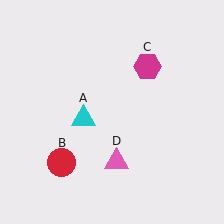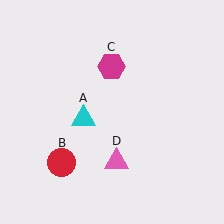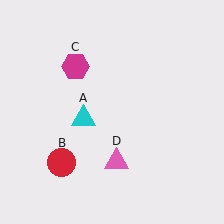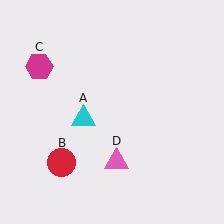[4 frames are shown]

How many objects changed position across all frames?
1 object changed position: magenta hexagon (object C).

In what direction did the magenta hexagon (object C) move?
The magenta hexagon (object C) moved left.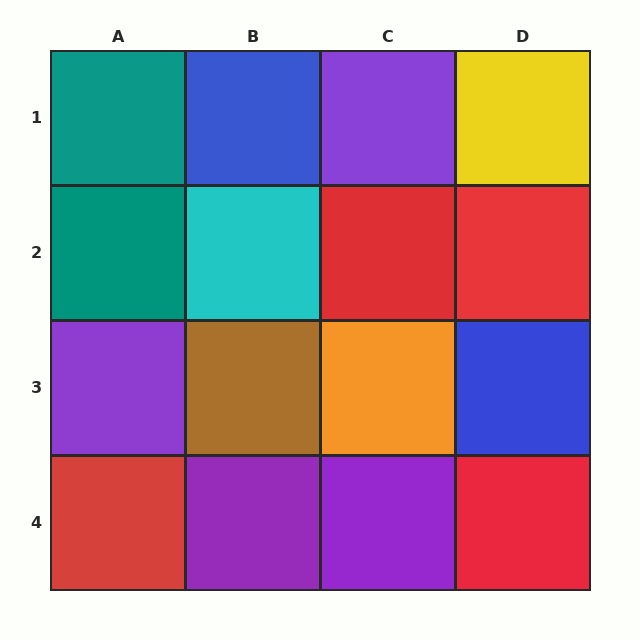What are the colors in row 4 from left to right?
Red, purple, purple, red.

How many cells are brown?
1 cell is brown.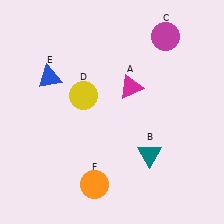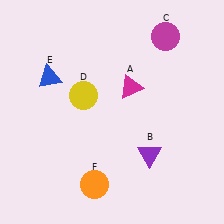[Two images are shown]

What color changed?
The triangle (B) changed from teal in Image 1 to purple in Image 2.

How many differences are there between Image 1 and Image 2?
There is 1 difference between the two images.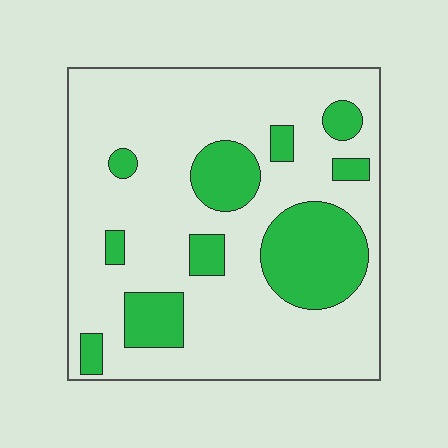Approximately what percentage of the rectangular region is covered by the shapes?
Approximately 25%.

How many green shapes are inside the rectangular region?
10.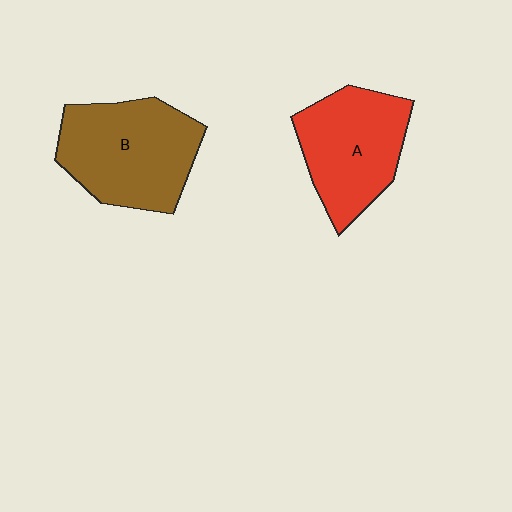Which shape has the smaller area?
Shape A (red).